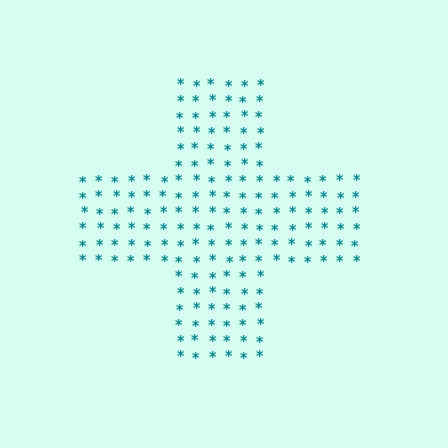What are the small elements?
The small elements are asterisks.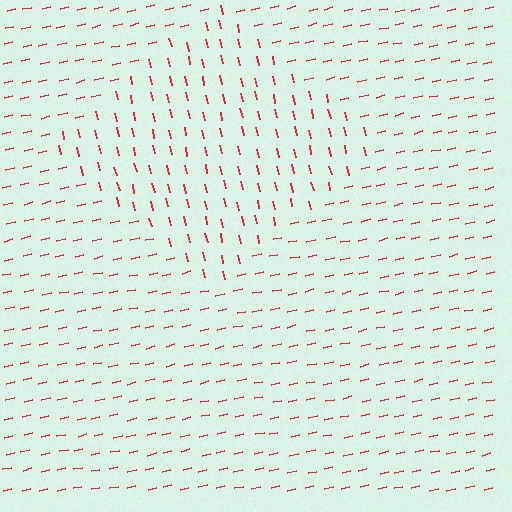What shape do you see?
I see a diamond.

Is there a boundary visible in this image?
Yes, there is a texture boundary formed by a change in line orientation.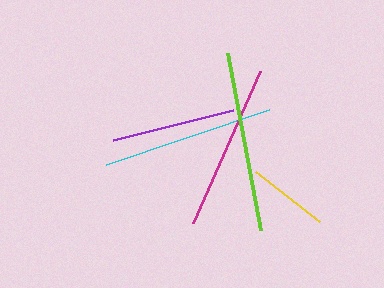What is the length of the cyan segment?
The cyan segment is approximately 172 pixels long.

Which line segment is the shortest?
The yellow line is the shortest at approximately 81 pixels.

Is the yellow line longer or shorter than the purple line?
The purple line is longer than the yellow line.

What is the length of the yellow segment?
The yellow segment is approximately 81 pixels long.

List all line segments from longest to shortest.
From longest to shortest: lime, cyan, magenta, purple, yellow.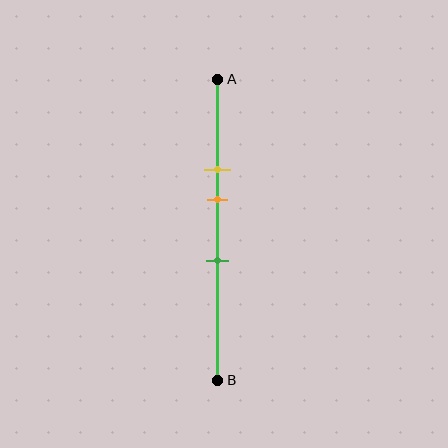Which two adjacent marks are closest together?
The yellow and orange marks are the closest adjacent pair.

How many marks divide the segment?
There are 3 marks dividing the segment.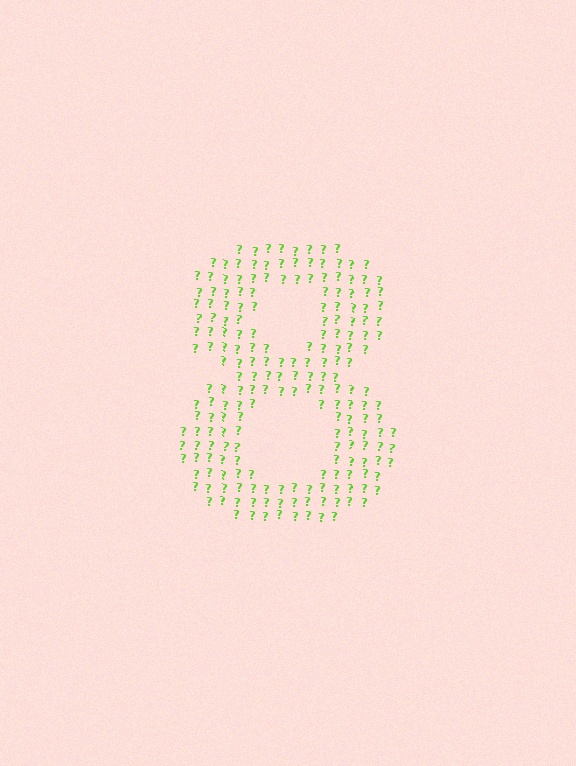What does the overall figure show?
The overall figure shows the digit 8.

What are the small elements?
The small elements are question marks.